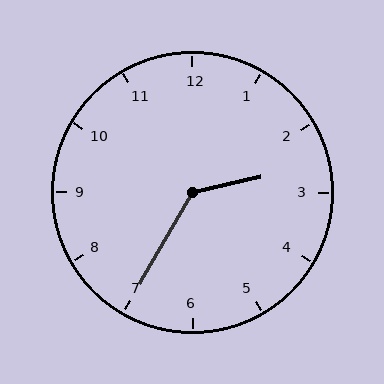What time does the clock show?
2:35.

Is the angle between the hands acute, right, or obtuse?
It is obtuse.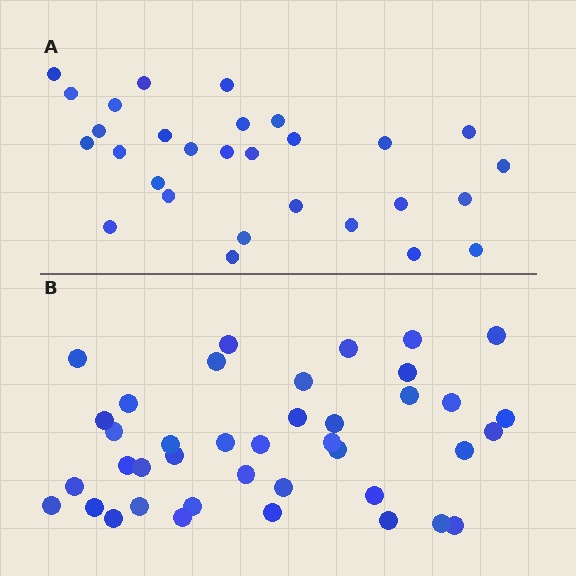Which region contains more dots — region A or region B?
Region B (the bottom region) has more dots.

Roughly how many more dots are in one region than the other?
Region B has roughly 12 or so more dots than region A.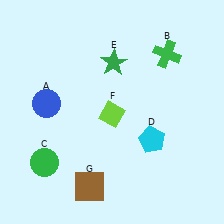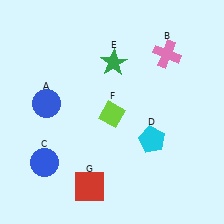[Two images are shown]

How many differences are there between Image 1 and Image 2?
There are 3 differences between the two images.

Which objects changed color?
B changed from green to pink. C changed from green to blue. G changed from brown to red.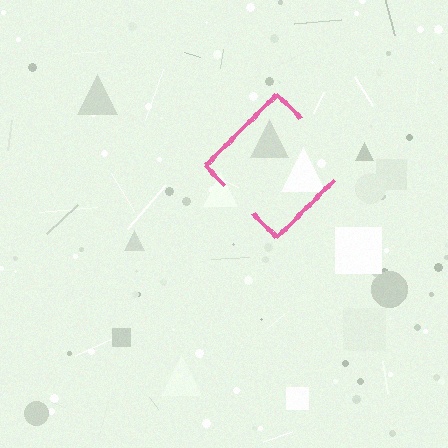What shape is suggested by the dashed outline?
The dashed outline suggests a diamond.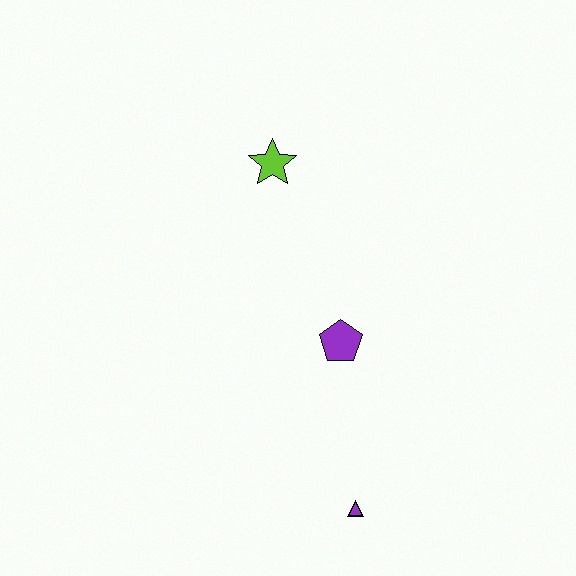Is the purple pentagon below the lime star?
Yes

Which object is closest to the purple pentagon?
The purple triangle is closest to the purple pentagon.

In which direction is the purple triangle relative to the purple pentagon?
The purple triangle is below the purple pentagon.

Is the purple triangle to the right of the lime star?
Yes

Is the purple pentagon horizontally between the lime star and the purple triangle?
Yes